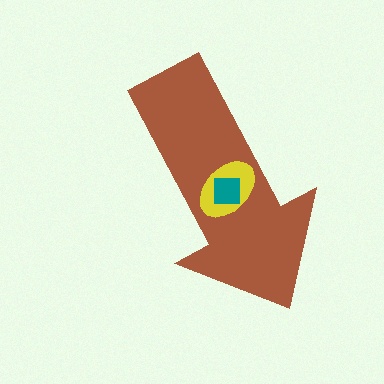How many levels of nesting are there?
3.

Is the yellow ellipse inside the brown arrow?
Yes.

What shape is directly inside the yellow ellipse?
The teal square.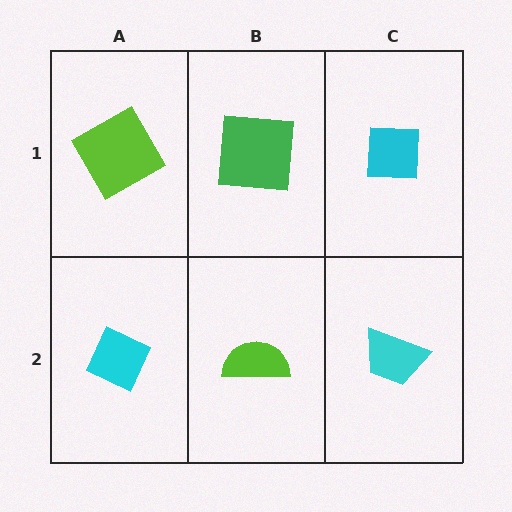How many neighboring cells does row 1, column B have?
3.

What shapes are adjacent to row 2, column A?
A lime square (row 1, column A), a lime semicircle (row 2, column B).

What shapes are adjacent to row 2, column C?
A cyan square (row 1, column C), a lime semicircle (row 2, column B).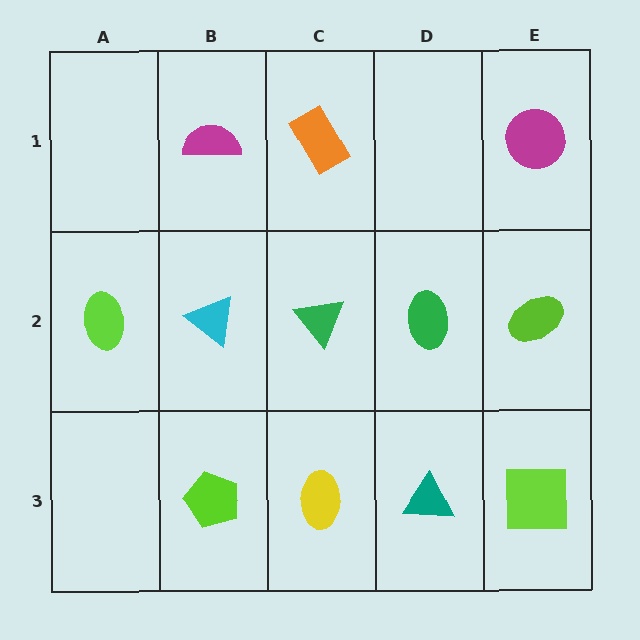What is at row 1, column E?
A magenta circle.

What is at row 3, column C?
A yellow ellipse.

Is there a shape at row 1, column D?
No, that cell is empty.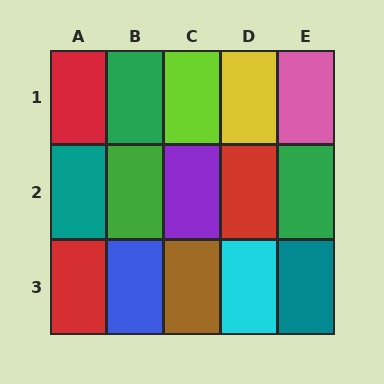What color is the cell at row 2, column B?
Green.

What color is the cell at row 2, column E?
Green.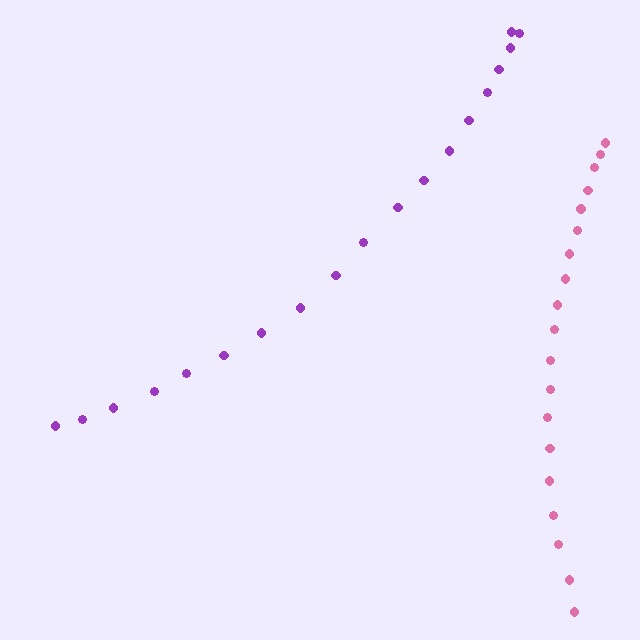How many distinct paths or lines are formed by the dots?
There are 2 distinct paths.